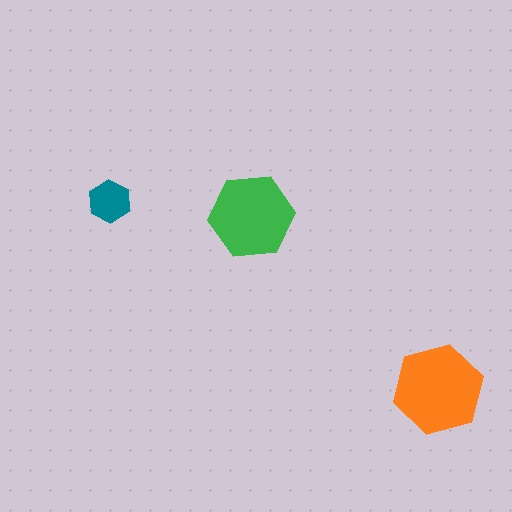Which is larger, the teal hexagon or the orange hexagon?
The orange one.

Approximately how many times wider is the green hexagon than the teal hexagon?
About 2 times wider.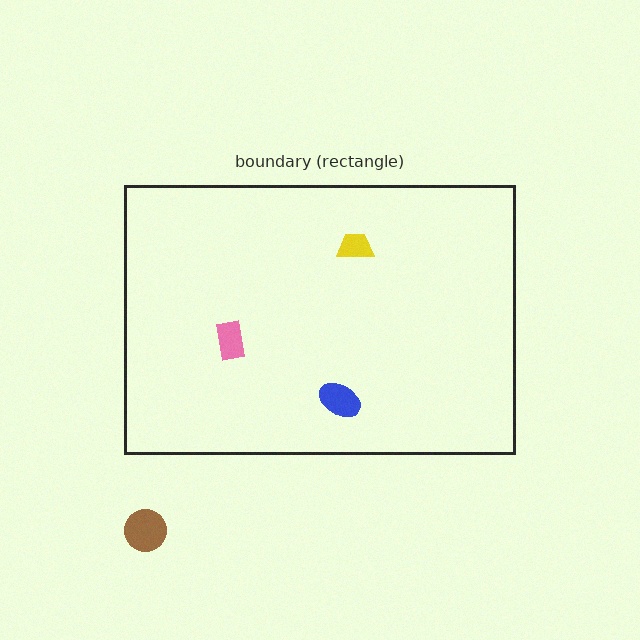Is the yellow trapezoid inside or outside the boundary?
Inside.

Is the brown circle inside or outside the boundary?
Outside.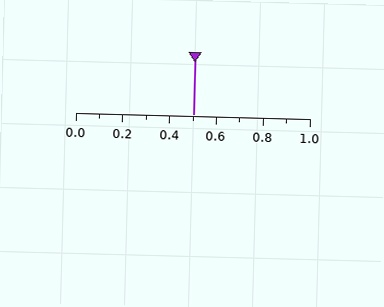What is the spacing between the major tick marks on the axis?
The major ticks are spaced 0.2 apart.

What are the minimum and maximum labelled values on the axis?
The axis runs from 0.0 to 1.0.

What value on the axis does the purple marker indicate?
The marker indicates approximately 0.5.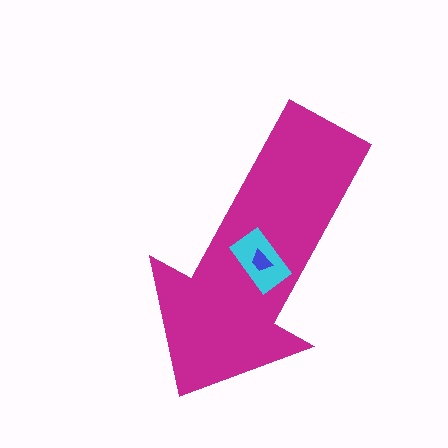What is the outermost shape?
The magenta arrow.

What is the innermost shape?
The blue trapezoid.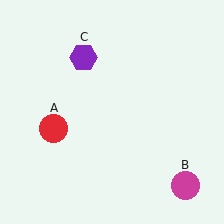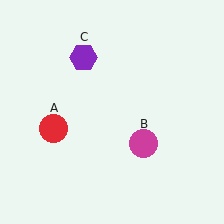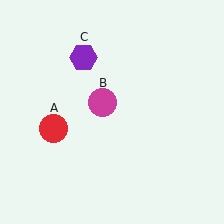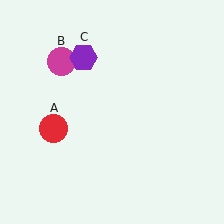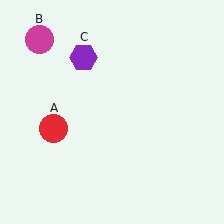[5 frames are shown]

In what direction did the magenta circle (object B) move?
The magenta circle (object B) moved up and to the left.